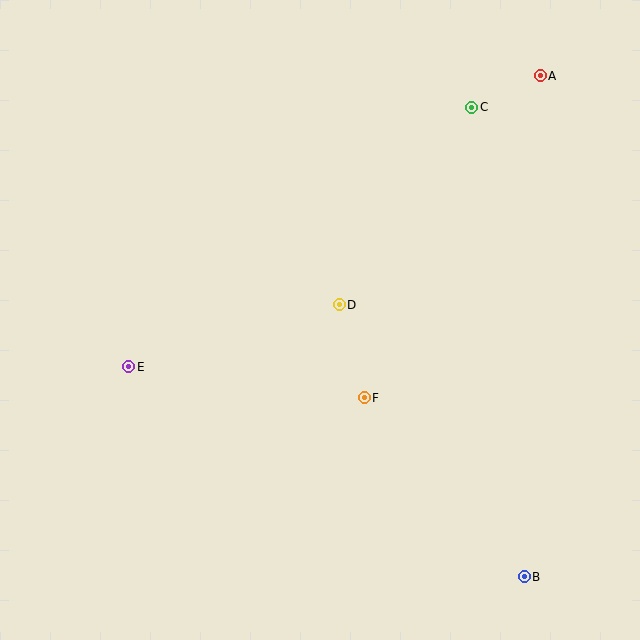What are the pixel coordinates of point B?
Point B is at (524, 577).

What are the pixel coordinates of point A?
Point A is at (540, 76).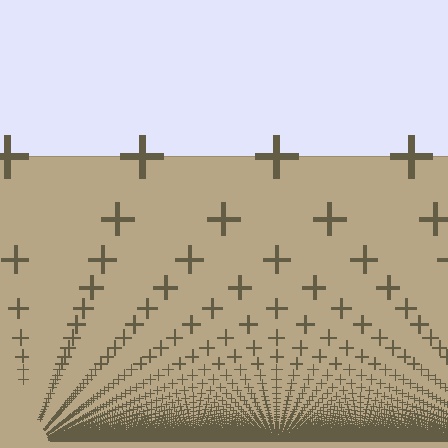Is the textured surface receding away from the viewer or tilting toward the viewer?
The surface appears to tilt toward the viewer. Texture elements get larger and sparser toward the top.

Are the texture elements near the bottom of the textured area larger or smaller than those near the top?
Smaller. The gradient is inverted — elements near the bottom are smaller and denser.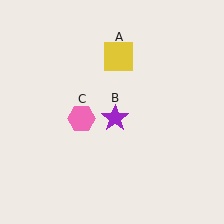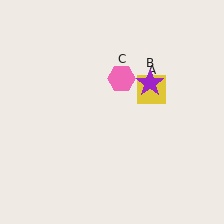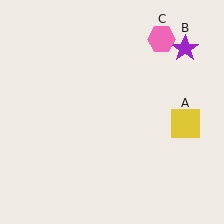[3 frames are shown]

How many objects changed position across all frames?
3 objects changed position: yellow square (object A), purple star (object B), pink hexagon (object C).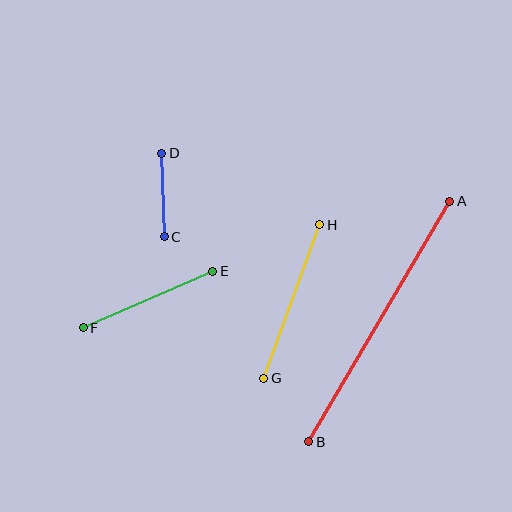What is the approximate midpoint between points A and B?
The midpoint is at approximately (379, 321) pixels.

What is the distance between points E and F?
The distance is approximately 142 pixels.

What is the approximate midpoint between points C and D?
The midpoint is at approximately (163, 195) pixels.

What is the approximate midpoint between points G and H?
The midpoint is at approximately (292, 301) pixels.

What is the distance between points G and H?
The distance is approximately 164 pixels.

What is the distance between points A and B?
The distance is approximately 279 pixels.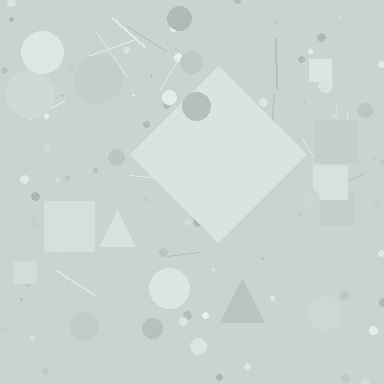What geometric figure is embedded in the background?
A diamond is embedded in the background.